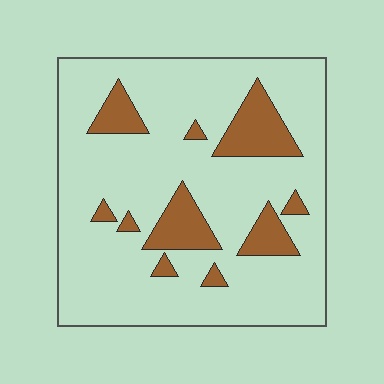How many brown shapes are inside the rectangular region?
10.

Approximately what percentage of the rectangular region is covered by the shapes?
Approximately 15%.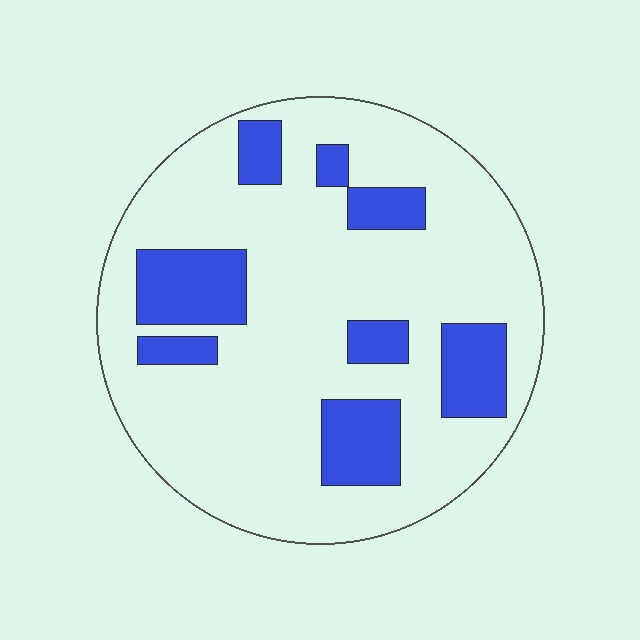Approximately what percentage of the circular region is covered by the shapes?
Approximately 20%.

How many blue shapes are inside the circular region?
8.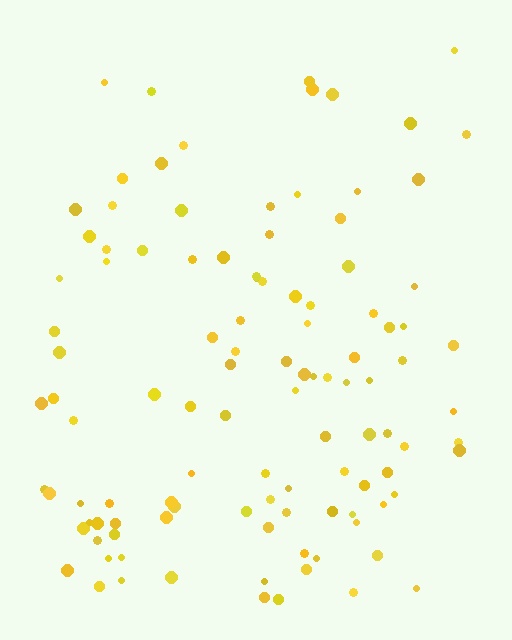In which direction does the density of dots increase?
From top to bottom, with the bottom side densest.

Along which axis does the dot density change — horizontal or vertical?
Vertical.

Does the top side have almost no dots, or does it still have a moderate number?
Still a moderate number, just noticeably fewer than the bottom.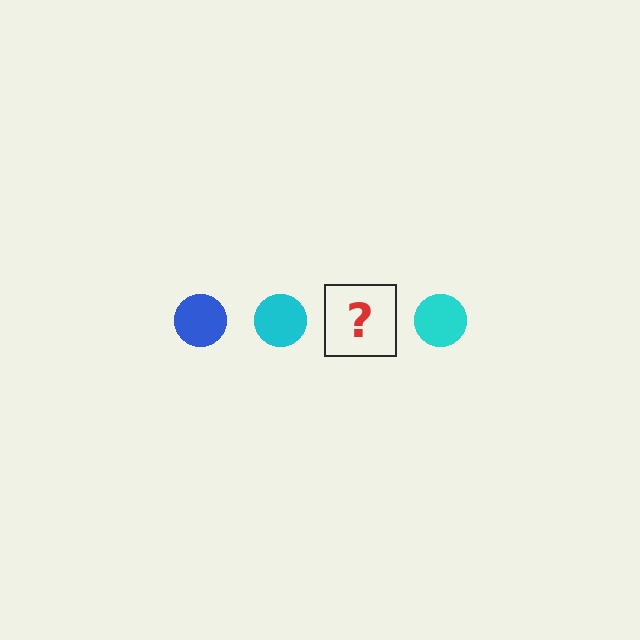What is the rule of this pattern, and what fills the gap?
The rule is that the pattern cycles through blue, cyan circles. The gap should be filled with a blue circle.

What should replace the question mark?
The question mark should be replaced with a blue circle.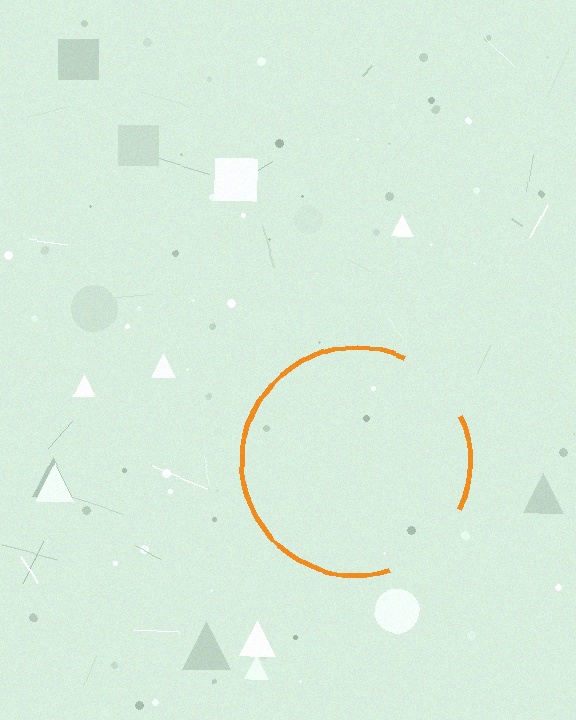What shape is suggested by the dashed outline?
The dashed outline suggests a circle.